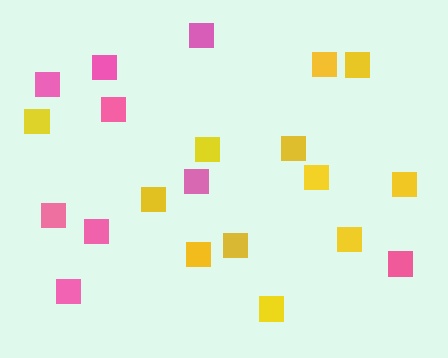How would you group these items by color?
There are 2 groups: one group of pink squares (9) and one group of yellow squares (12).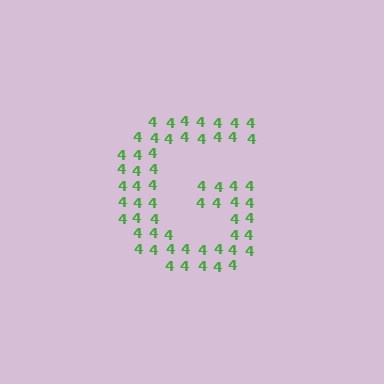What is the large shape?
The large shape is the letter G.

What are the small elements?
The small elements are digit 4's.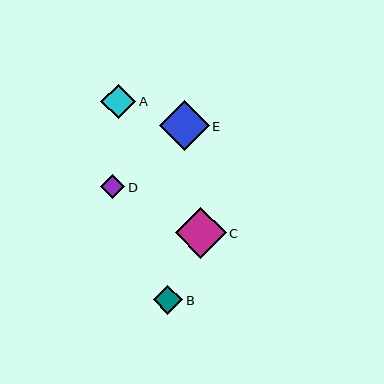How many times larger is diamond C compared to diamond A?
Diamond C is approximately 1.5 times the size of diamond A.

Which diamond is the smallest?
Diamond D is the smallest with a size of approximately 25 pixels.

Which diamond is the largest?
Diamond C is the largest with a size of approximately 51 pixels.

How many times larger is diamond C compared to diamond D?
Diamond C is approximately 2.1 times the size of diamond D.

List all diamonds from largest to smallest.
From largest to smallest: C, E, A, B, D.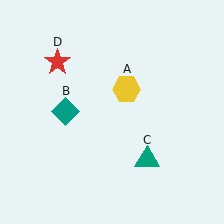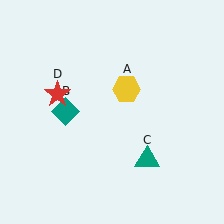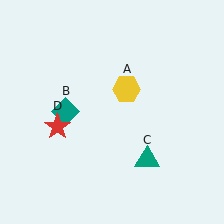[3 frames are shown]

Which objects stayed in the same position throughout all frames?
Yellow hexagon (object A) and teal diamond (object B) and teal triangle (object C) remained stationary.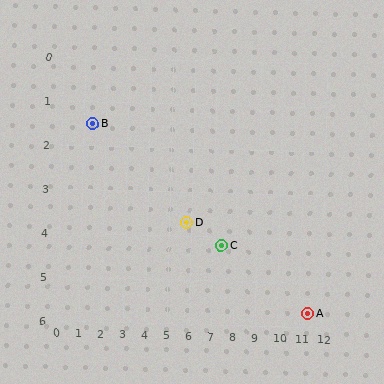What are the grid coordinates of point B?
Point B is at approximately (1.4, 1.5).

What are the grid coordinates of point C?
Point C is at approximately (7.4, 4.2).